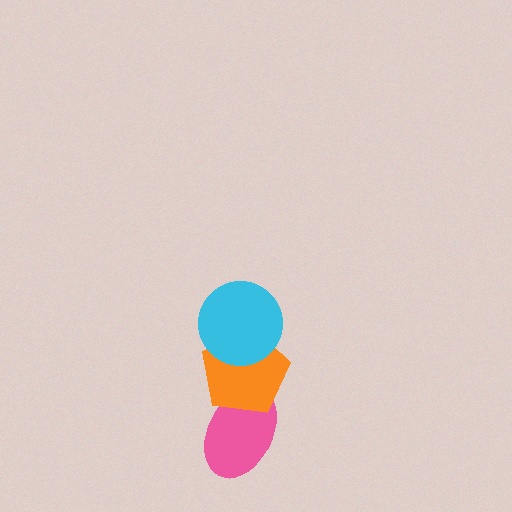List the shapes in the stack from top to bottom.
From top to bottom: the cyan circle, the orange pentagon, the pink ellipse.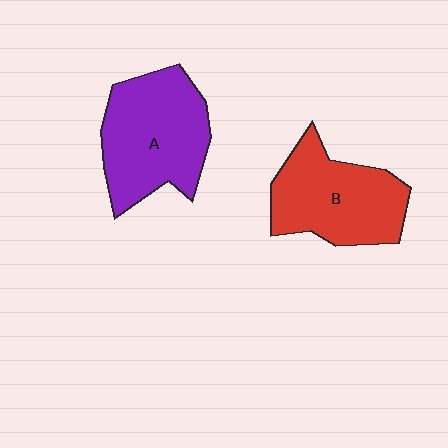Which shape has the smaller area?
Shape B (red).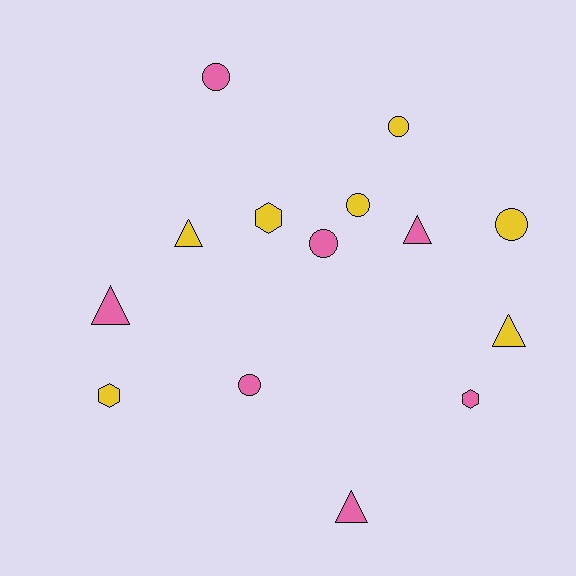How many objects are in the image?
There are 14 objects.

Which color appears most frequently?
Yellow, with 7 objects.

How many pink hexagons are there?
There is 1 pink hexagon.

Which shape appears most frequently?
Circle, with 6 objects.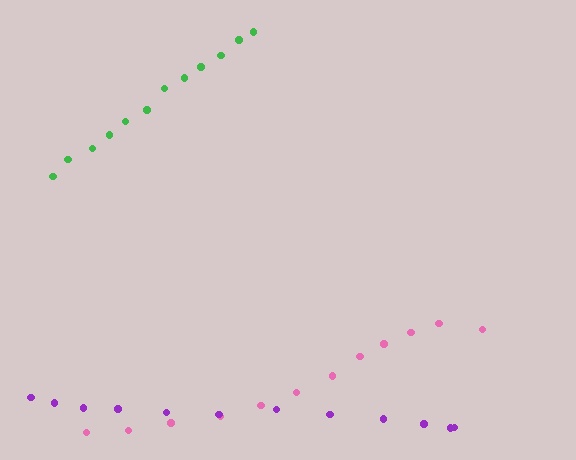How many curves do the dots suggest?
There are 3 distinct paths.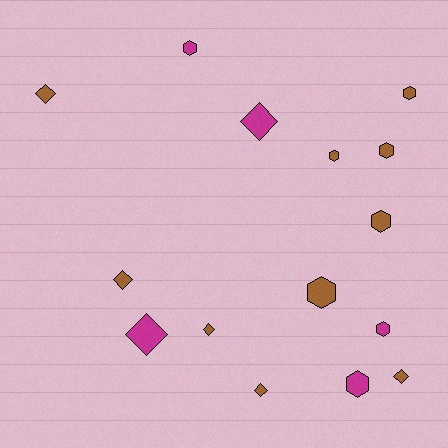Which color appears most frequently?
Brown, with 10 objects.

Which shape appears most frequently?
Hexagon, with 8 objects.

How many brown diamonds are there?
There are 5 brown diamonds.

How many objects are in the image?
There are 15 objects.